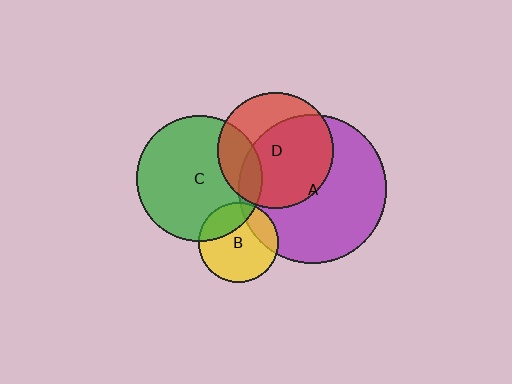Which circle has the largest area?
Circle A (purple).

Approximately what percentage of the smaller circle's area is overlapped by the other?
Approximately 10%.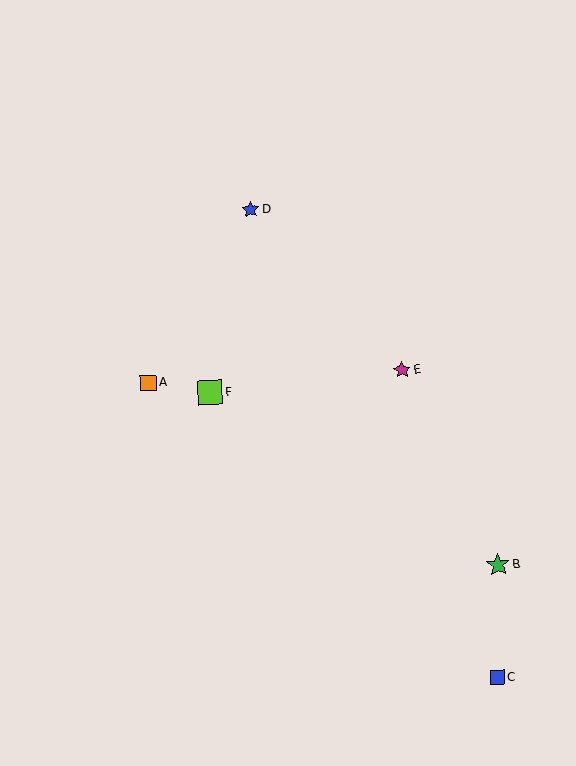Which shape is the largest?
The lime square (labeled F) is the largest.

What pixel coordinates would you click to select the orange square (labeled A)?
Click at (148, 383) to select the orange square A.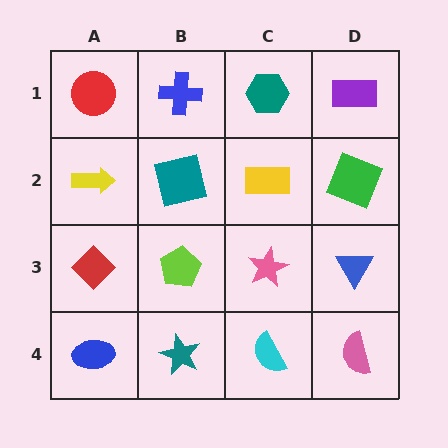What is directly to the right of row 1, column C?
A purple rectangle.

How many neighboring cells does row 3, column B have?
4.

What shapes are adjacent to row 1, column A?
A yellow arrow (row 2, column A), a blue cross (row 1, column B).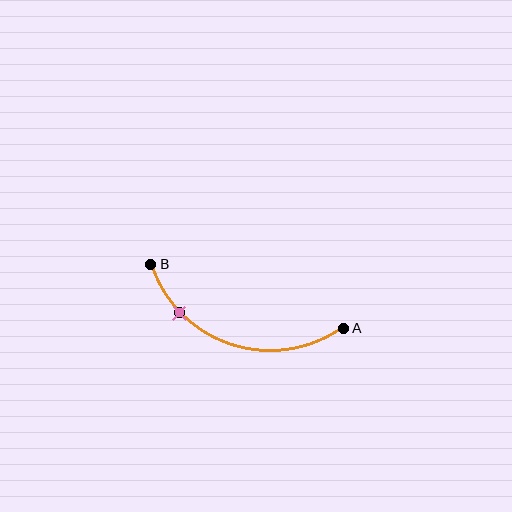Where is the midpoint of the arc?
The arc midpoint is the point on the curve farthest from the straight line joining A and B. It sits below that line.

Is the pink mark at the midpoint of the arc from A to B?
No. The pink mark lies on the arc but is closer to endpoint B. The arc midpoint would be at the point on the curve equidistant along the arc from both A and B.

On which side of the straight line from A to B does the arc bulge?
The arc bulges below the straight line connecting A and B.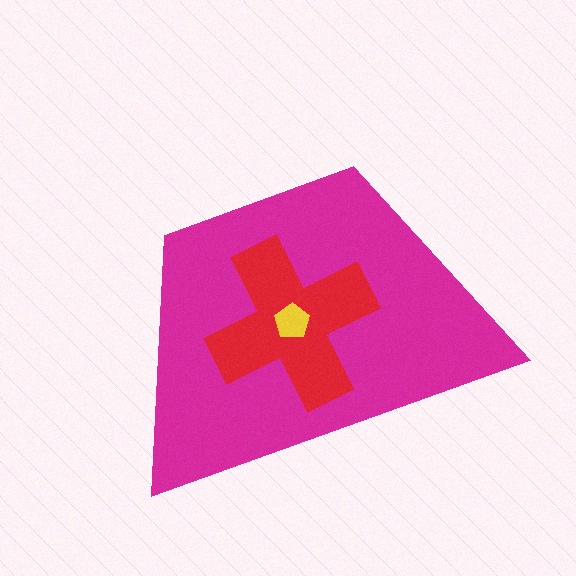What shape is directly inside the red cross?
The yellow pentagon.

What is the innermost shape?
The yellow pentagon.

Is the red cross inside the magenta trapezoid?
Yes.